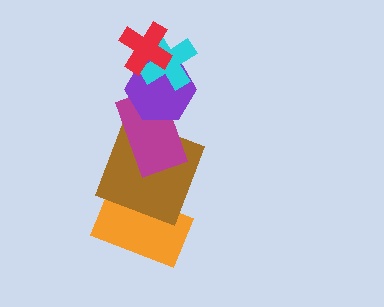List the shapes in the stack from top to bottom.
From top to bottom: the red cross, the cyan cross, the purple hexagon, the magenta rectangle, the brown square, the orange rectangle.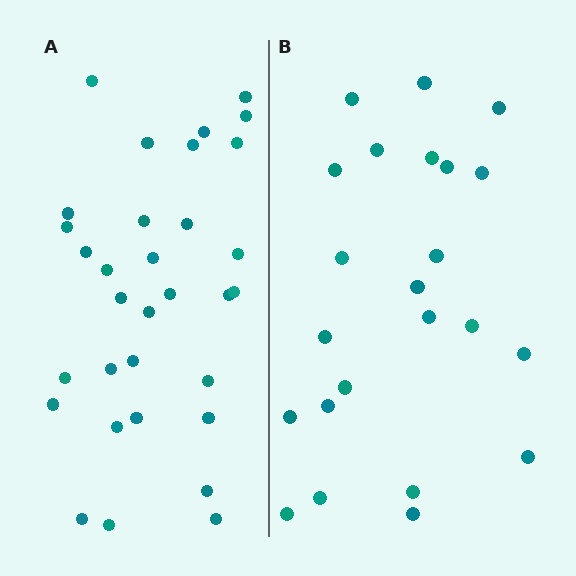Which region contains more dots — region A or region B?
Region A (the left region) has more dots.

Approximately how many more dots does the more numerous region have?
Region A has roughly 8 or so more dots than region B.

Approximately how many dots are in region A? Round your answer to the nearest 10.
About 30 dots. (The exact count is 32, which rounds to 30.)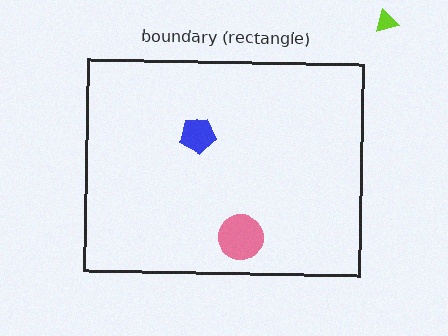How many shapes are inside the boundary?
2 inside, 1 outside.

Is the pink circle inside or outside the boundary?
Inside.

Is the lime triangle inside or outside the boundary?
Outside.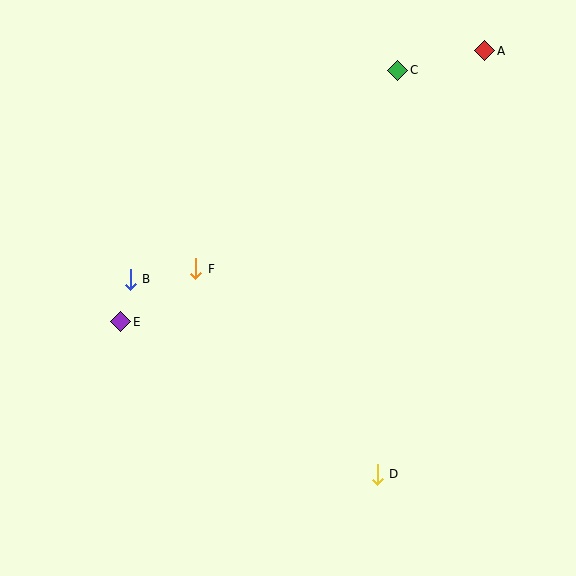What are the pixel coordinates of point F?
Point F is at (196, 269).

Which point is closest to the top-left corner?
Point B is closest to the top-left corner.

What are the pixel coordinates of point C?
Point C is at (398, 70).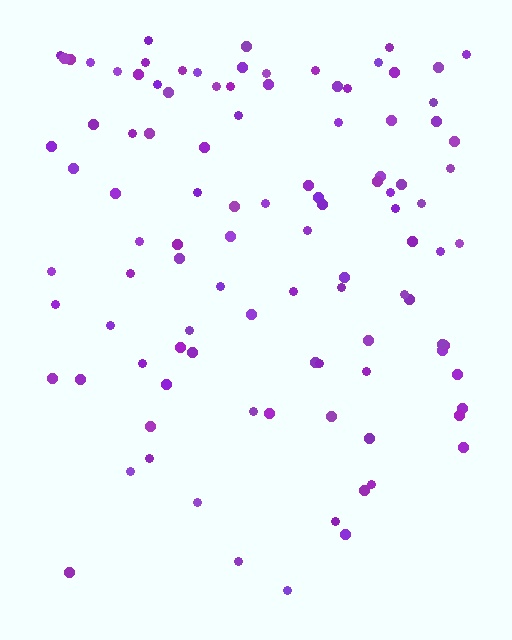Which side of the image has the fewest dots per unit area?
The bottom.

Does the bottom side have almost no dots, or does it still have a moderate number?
Still a moderate number, just noticeably fewer than the top.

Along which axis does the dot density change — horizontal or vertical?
Vertical.